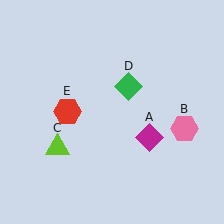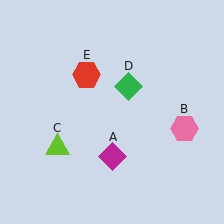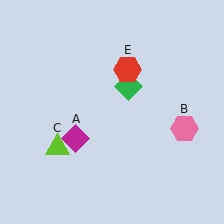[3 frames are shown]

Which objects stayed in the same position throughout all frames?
Pink hexagon (object B) and lime triangle (object C) and green diamond (object D) remained stationary.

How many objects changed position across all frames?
2 objects changed position: magenta diamond (object A), red hexagon (object E).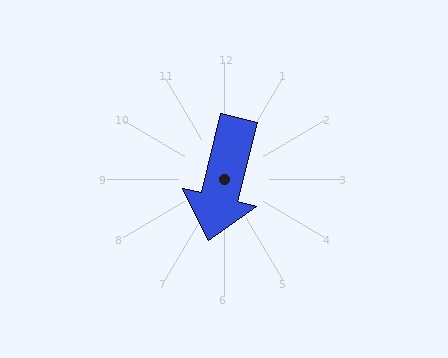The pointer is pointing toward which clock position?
Roughly 6 o'clock.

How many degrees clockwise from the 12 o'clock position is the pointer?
Approximately 194 degrees.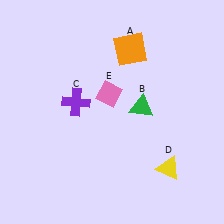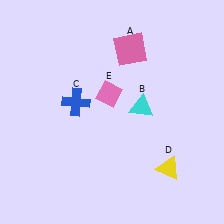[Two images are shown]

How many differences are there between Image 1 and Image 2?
There are 3 differences between the two images.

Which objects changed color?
A changed from orange to pink. B changed from green to cyan. C changed from purple to blue.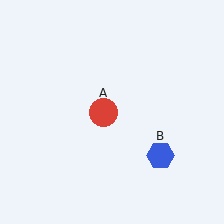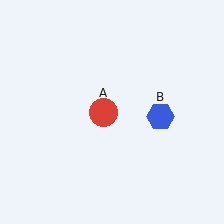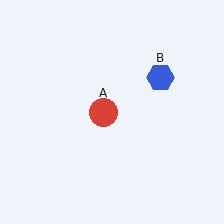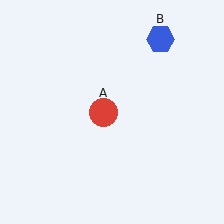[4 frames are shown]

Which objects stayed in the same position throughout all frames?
Red circle (object A) remained stationary.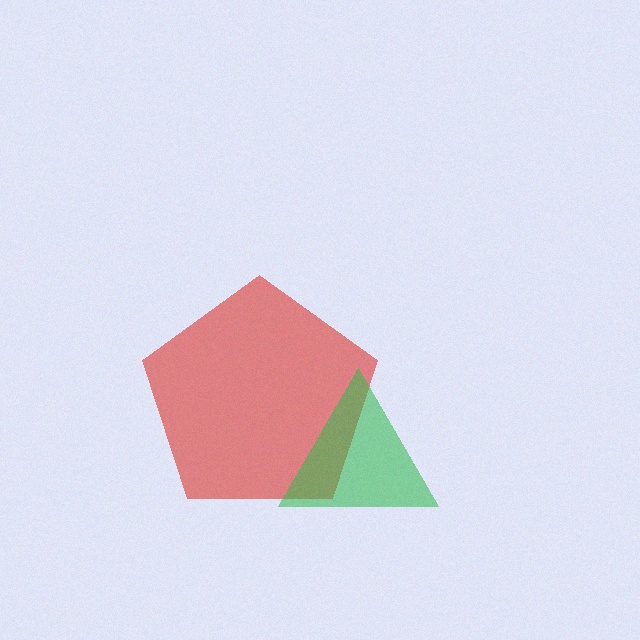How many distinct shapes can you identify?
There are 2 distinct shapes: a red pentagon, a green triangle.